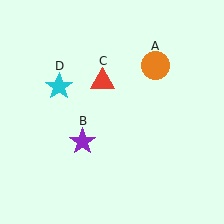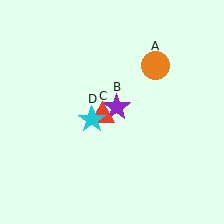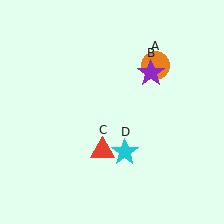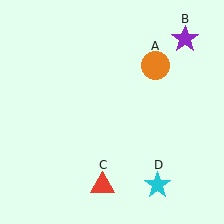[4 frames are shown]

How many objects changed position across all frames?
3 objects changed position: purple star (object B), red triangle (object C), cyan star (object D).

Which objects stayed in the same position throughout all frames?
Orange circle (object A) remained stationary.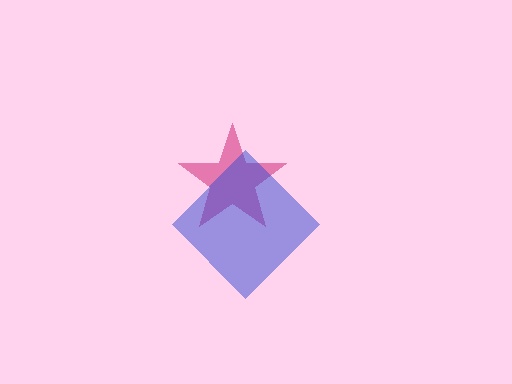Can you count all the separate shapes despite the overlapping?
Yes, there are 2 separate shapes.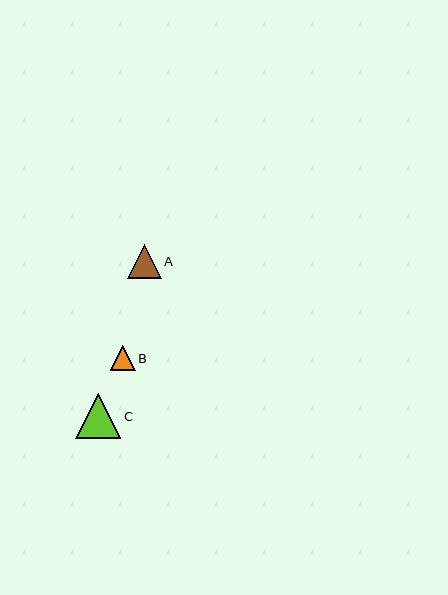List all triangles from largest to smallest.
From largest to smallest: C, A, B.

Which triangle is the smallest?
Triangle B is the smallest with a size of approximately 25 pixels.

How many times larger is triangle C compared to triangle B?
Triangle C is approximately 1.8 times the size of triangle B.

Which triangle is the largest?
Triangle C is the largest with a size of approximately 45 pixels.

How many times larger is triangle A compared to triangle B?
Triangle A is approximately 1.4 times the size of triangle B.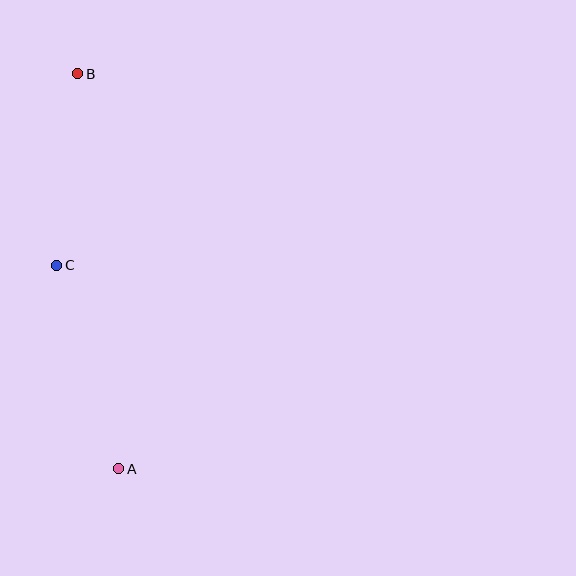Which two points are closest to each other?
Points B and C are closest to each other.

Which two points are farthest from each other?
Points A and B are farthest from each other.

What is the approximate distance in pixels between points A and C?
The distance between A and C is approximately 213 pixels.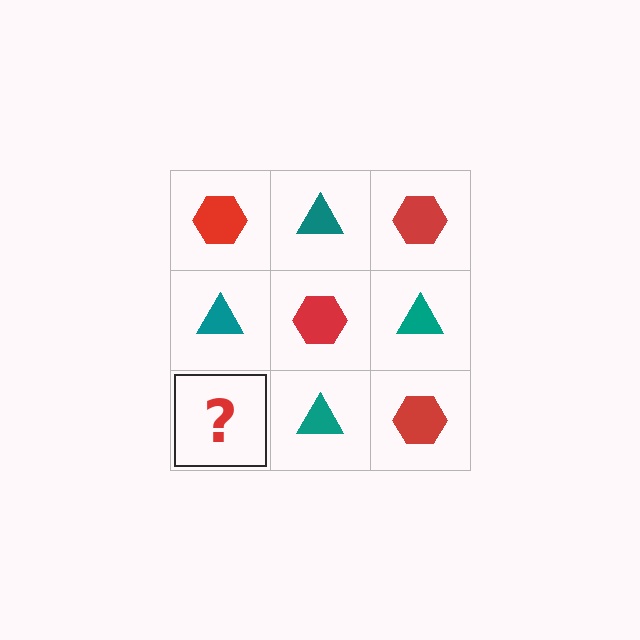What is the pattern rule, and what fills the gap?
The rule is that it alternates red hexagon and teal triangle in a checkerboard pattern. The gap should be filled with a red hexagon.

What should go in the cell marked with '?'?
The missing cell should contain a red hexagon.